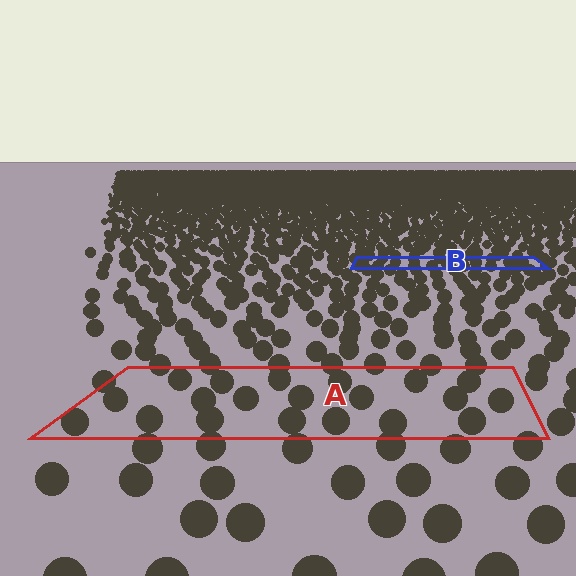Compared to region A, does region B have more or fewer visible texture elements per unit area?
Region B has more texture elements per unit area — they are packed more densely because it is farther away.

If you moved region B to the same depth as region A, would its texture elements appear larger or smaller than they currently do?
They would appear larger. At a closer depth, the same texture elements are projected at a bigger on-screen size.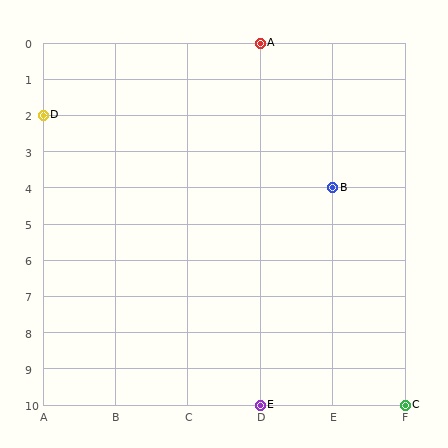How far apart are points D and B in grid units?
Points D and B are 4 columns and 2 rows apart (about 4.5 grid units diagonally).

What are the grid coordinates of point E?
Point E is at grid coordinates (D, 10).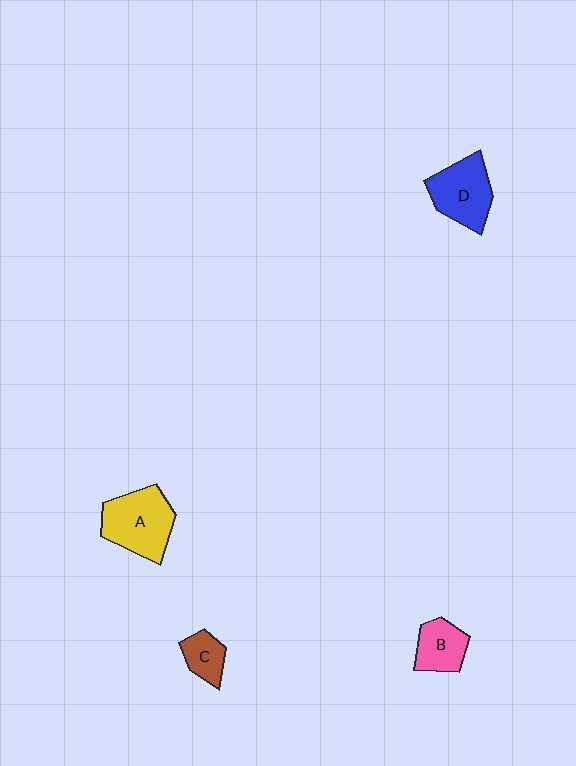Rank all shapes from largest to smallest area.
From largest to smallest: A (yellow), D (blue), B (pink), C (brown).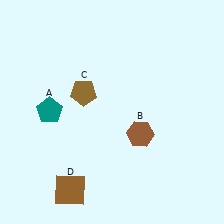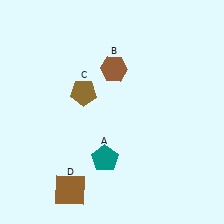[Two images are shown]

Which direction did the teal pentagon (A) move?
The teal pentagon (A) moved right.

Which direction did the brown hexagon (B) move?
The brown hexagon (B) moved up.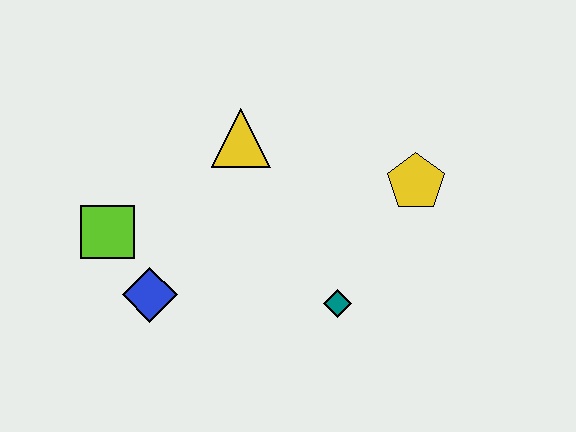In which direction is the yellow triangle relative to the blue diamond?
The yellow triangle is above the blue diamond.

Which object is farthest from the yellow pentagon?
The lime square is farthest from the yellow pentagon.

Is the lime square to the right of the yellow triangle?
No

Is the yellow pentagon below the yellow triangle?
Yes